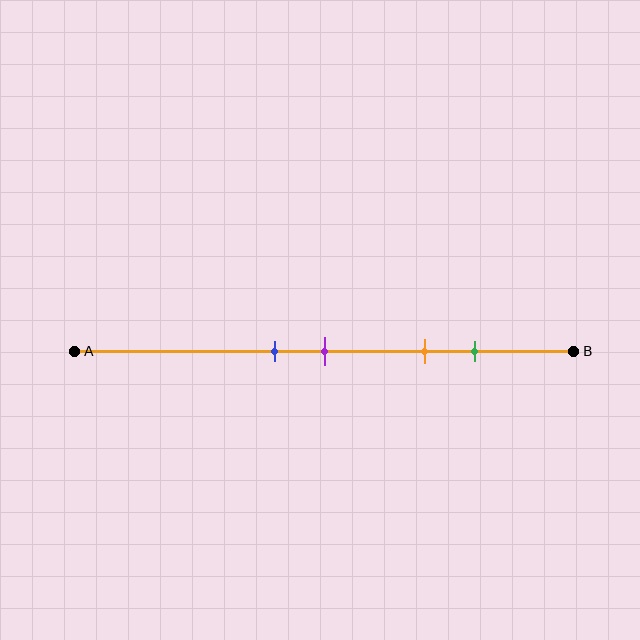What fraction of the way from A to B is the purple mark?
The purple mark is approximately 50% (0.5) of the way from A to B.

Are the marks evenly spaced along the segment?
No, the marks are not evenly spaced.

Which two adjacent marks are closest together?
The blue and purple marks are the closest adjacent pair.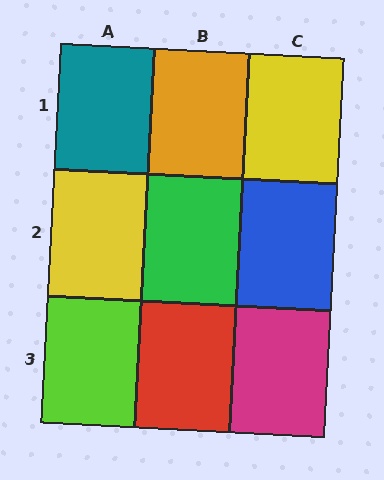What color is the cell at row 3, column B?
Red.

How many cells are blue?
1 cell is blue.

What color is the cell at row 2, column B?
Green.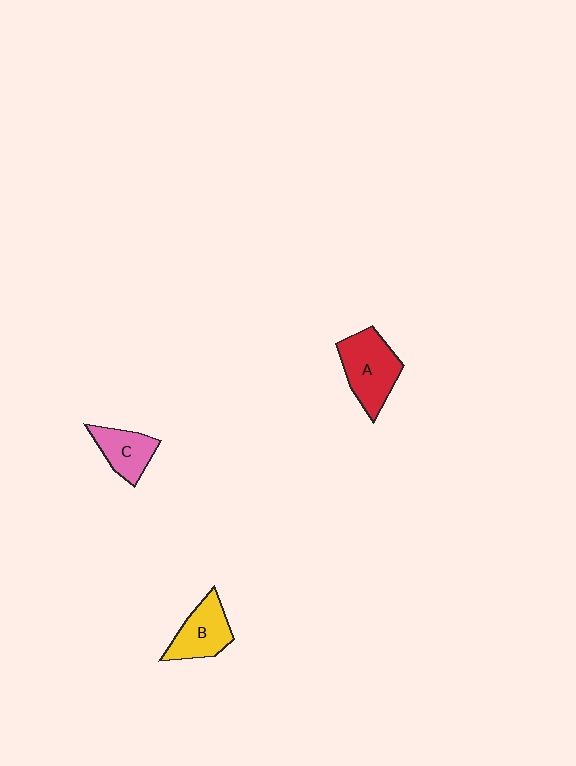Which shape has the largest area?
Shape A (red).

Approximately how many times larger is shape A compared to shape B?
Approximately 1.3 times.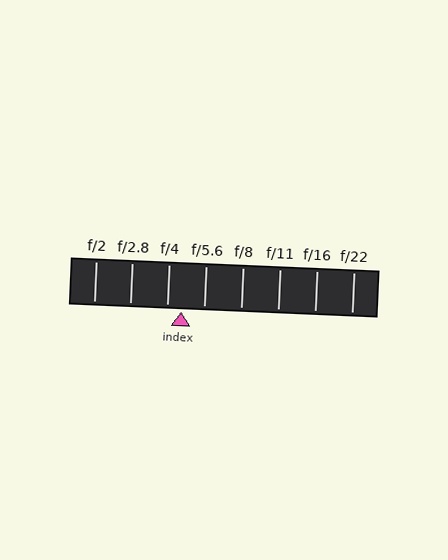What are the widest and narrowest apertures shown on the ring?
The widest aperture shown is f/2 and the narrowest is f/22.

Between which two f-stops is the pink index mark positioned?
The index mark is between f/4 and f/5.6.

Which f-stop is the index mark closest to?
The index mark is closest to f/4.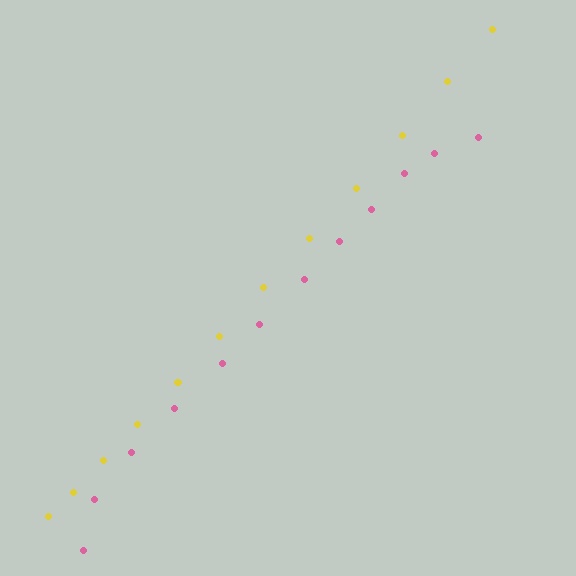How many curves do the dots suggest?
There are 2 distinct paths.